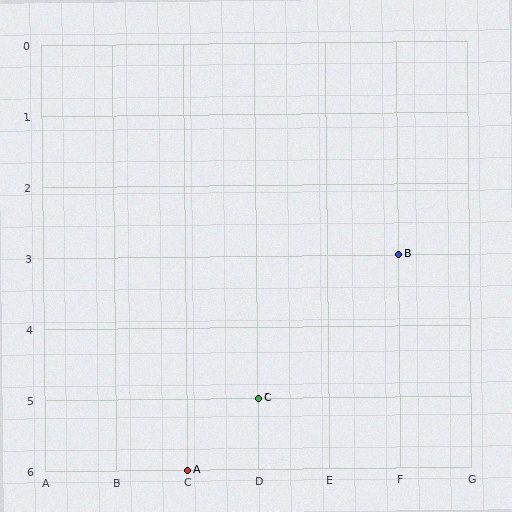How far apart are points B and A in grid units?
Points B and A are 3 columns and 3 rows apart (about 4.2 grid units diagonally).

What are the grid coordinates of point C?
Point C is at grid coordinates (D, 5).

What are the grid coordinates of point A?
Point A is at grid coordinates (C, 6).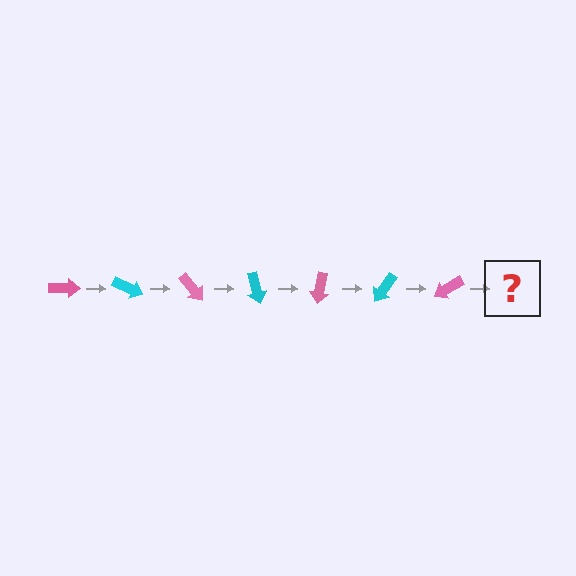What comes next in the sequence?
The next element should be a cyan arrow, rotated 175 degrees from the start.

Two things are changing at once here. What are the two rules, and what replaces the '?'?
The two rules are that it rotates 25 degrees each step and the color cycles through pink and cyan. The '?' should be a cyan arrow, rotated 175 degrees from the start.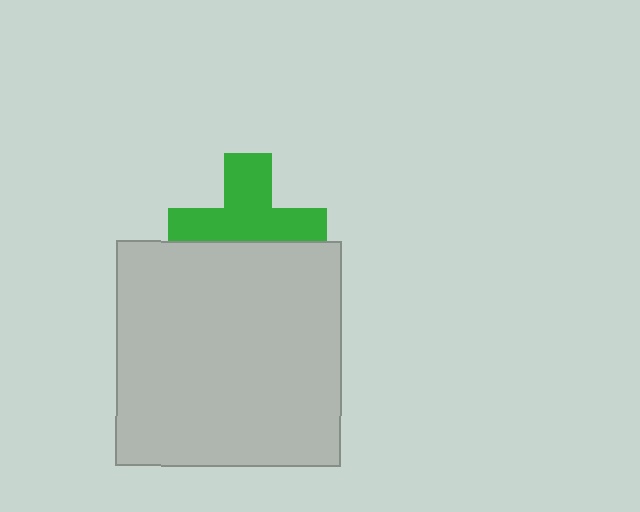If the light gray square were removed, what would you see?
You would see the complete green cross.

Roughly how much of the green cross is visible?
About half of it is visible (roughly 61%).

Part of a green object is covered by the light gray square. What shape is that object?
It is a cross.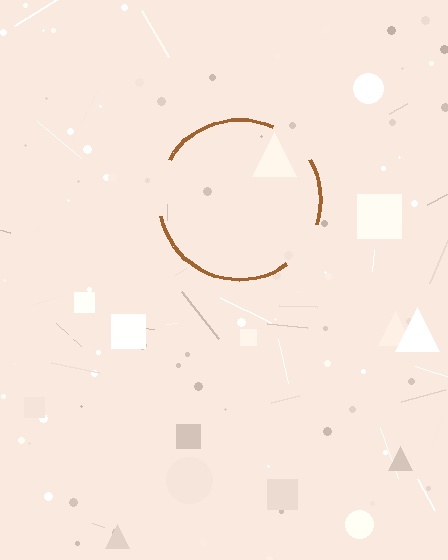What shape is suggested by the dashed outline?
The dashed outline suggests a circle.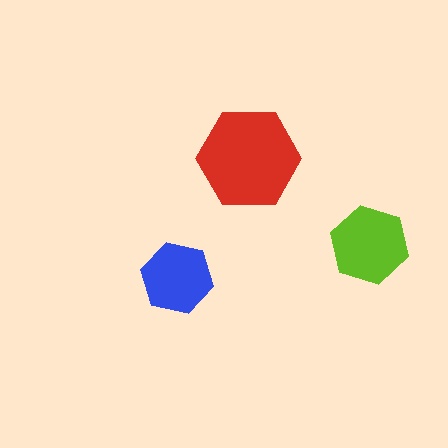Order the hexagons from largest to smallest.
the red one, the lime one, the blue one.